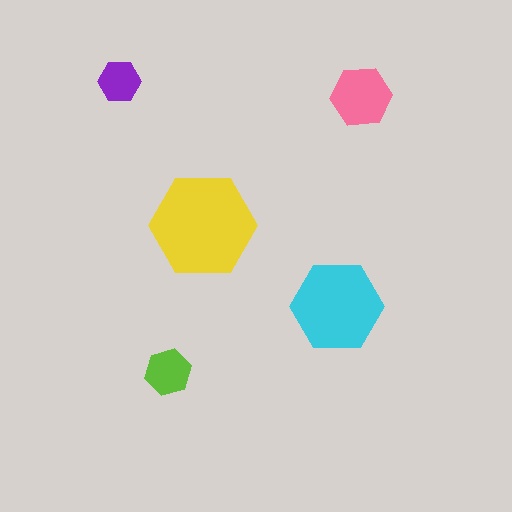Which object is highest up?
The purple hexagon is topmost.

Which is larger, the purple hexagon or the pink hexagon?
The pink one.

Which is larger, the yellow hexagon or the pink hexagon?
The yellow one.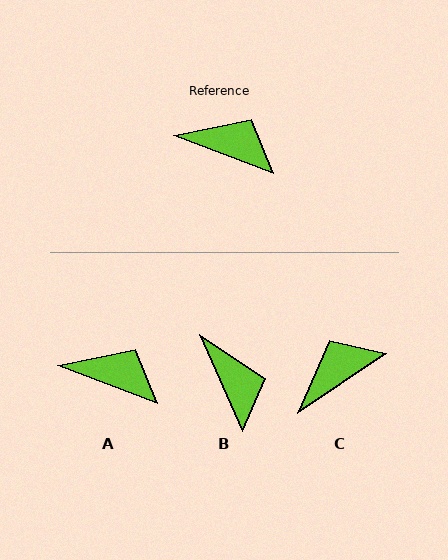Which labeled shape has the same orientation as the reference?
A.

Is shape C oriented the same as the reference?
No, it is off by about 55 degrees.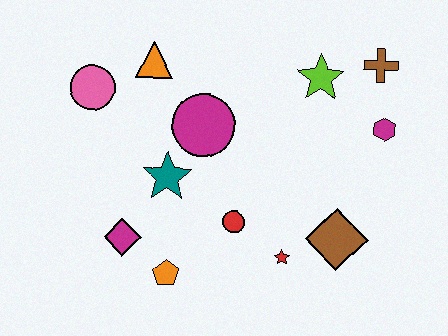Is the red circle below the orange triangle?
Yes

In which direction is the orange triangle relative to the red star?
The orange triangle is above the red star.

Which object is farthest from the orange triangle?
The brown diamond is farthest from the orange triangle.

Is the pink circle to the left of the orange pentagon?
Yes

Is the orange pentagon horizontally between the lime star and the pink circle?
Yes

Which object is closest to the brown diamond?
The red star is closest to the brown diamond.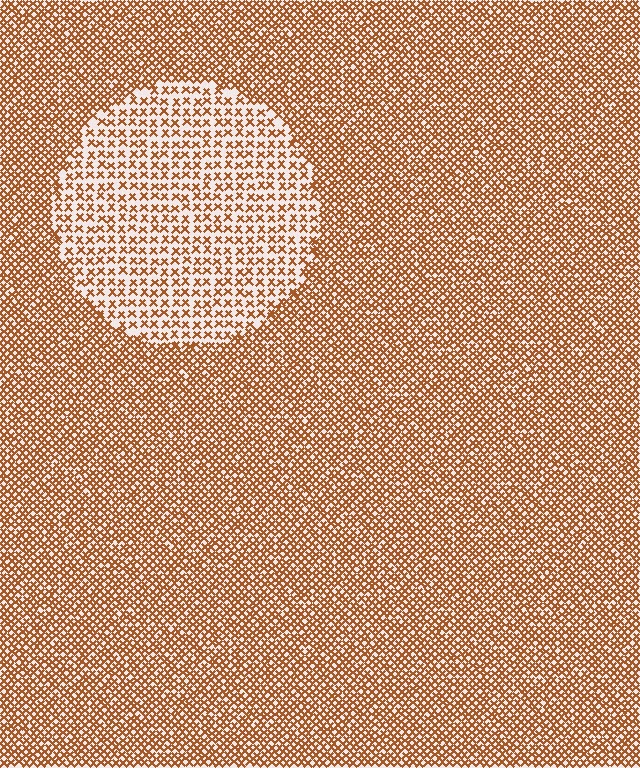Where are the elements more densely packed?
The elements are more densely packed outside the circle boundary.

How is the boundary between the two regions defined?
The boundary is defined by a change in element density (approximately 2.0x ratio). All elements are the same color, size, and shape.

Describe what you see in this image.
The image contains small brown elements arranged at two different densities. A circle-shaped region is visible where the elements are less densely packed than the surrounding area.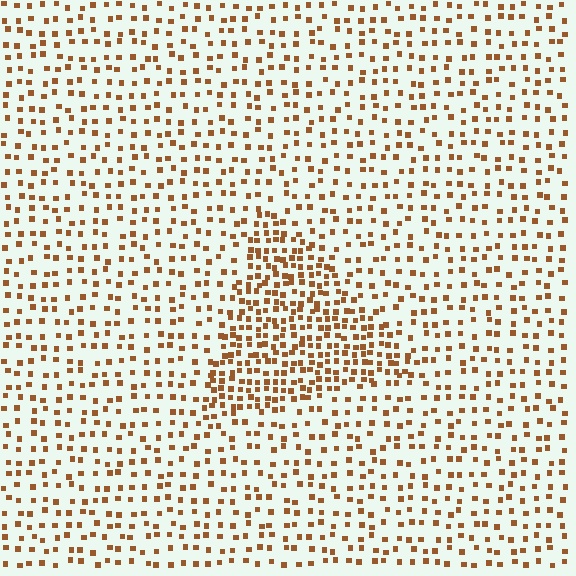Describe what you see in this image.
The image contains small brown elements arranged at two different densities. A triangle-shaped region is visible where the elements are more densely packed than the surrounding area.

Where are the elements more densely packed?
The elements are more densely packed inside the triangle boundary.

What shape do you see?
I see a triangle.